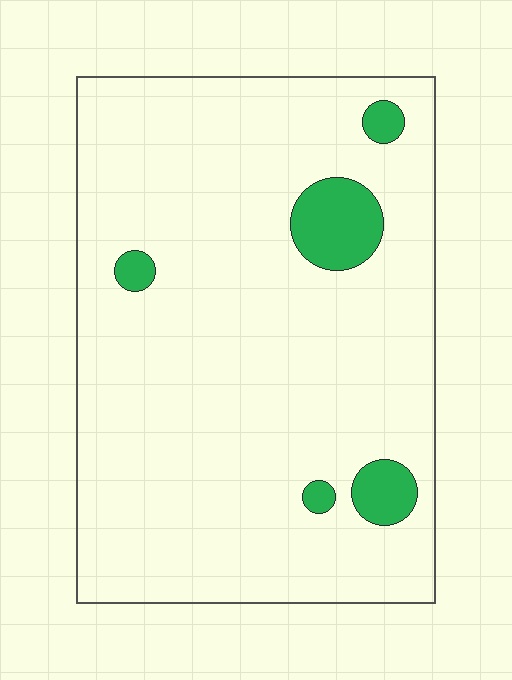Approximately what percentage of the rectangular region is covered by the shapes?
Approximately 5%.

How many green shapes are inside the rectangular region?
5.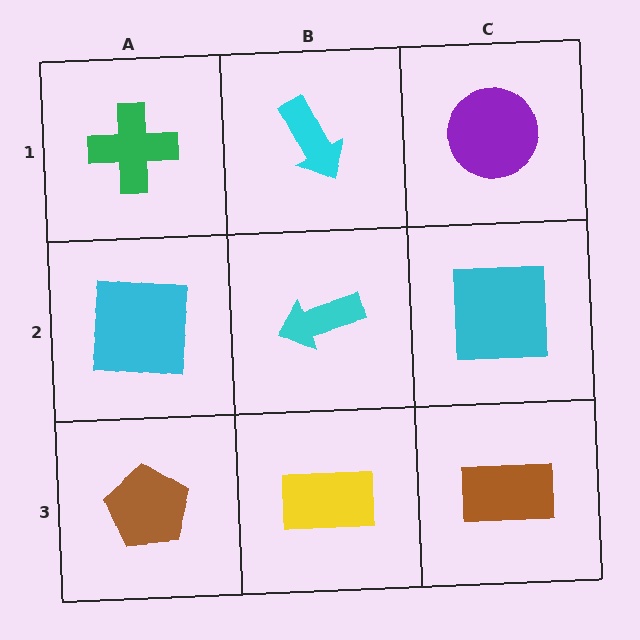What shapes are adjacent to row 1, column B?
A cyan arrow (row 2, column B), a green cross (row 1, column A), a purple circle (row 1, column C).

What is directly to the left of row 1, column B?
A green cross.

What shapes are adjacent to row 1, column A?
A cyan square (row 2, column A), a cyan arrow (row 1, column B).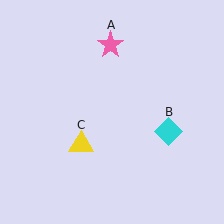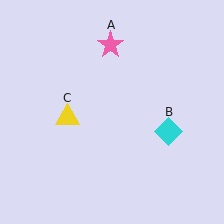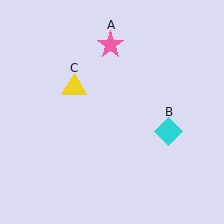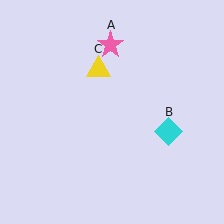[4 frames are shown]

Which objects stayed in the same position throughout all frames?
Pink star (object A) and cyan diamond (object B) remained stationary.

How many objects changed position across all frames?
1 object changed position: yellow triangle (object C).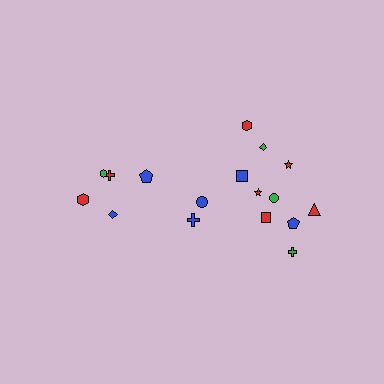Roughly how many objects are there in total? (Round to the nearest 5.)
Roughly 15 objects in total.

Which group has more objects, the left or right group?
The right group.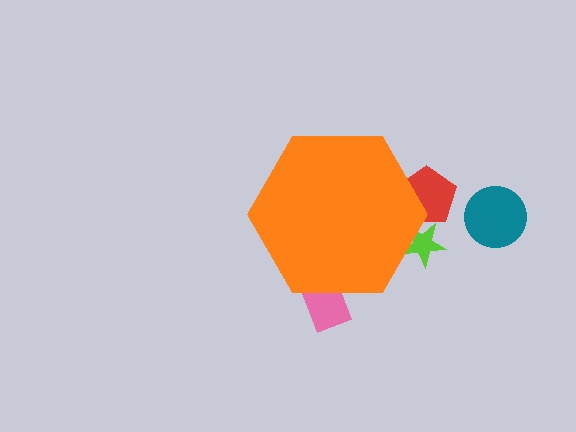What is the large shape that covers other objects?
An orange hexagon.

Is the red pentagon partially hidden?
Yes, the red pentagon is partially hidden behind the orange hexagon.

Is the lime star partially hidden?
Yes, the lime star is partially hidden behind the orange hexagon.